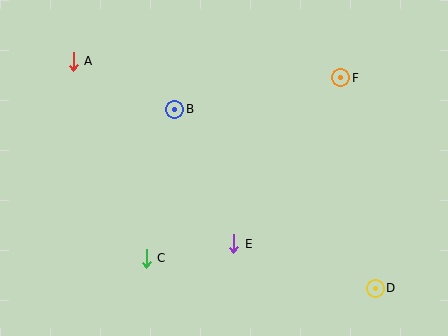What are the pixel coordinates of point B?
Point B is at (175, 109).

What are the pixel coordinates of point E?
Point E is at (234, 244).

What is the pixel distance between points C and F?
The distance between C and F is 265 pixels.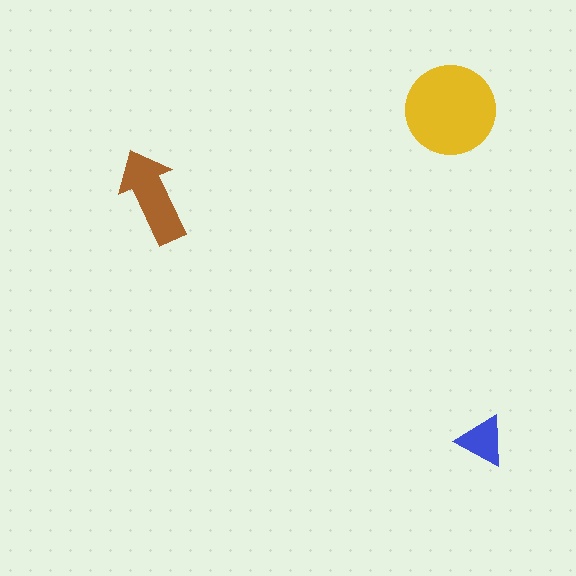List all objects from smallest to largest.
The blue triangle, the brown arrow, the yellow circle.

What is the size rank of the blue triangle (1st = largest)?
3rd.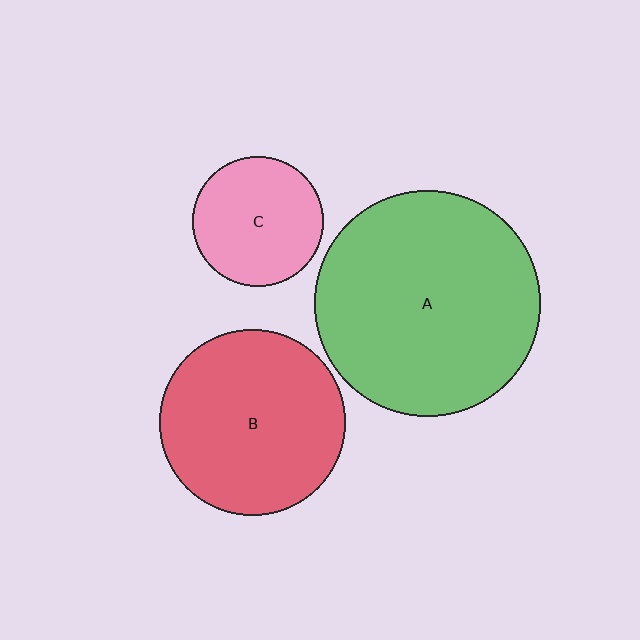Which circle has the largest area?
Circle A (green).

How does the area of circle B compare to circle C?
Approximately 2.0 times.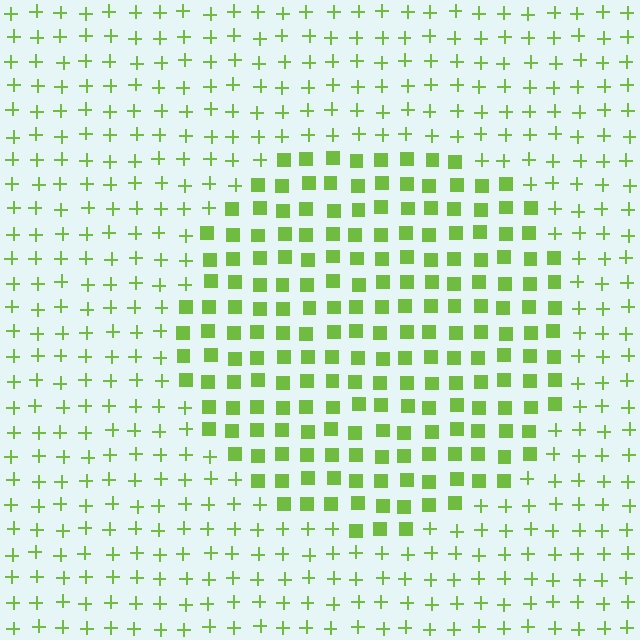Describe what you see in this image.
The image is filled with small lime elements arranged in a uniform grid. A circle-shaped region contains squares, while the surrounding area contains plus signs. The boundary is defined purely by the change in element shape.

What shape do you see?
I see a circle.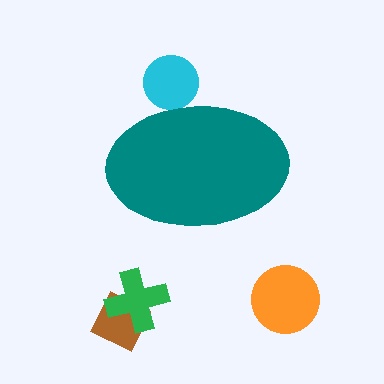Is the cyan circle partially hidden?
Yes, the cyan circle is partially hidden behind the teal ellipse.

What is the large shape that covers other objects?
A teal ellipse.